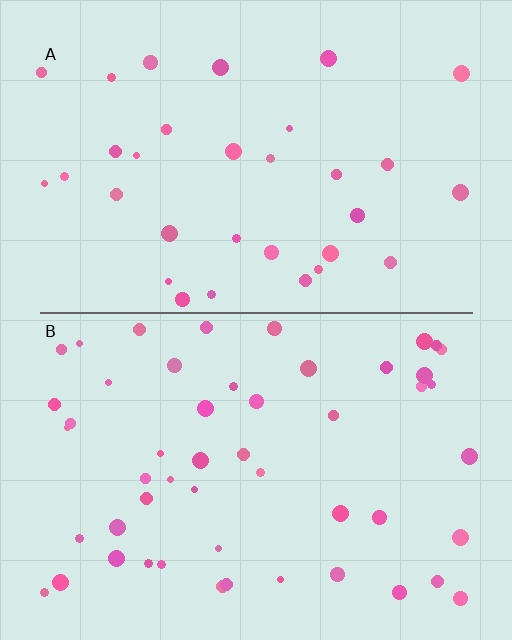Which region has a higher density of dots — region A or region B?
B (the bottom).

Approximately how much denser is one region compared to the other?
Approximately 1.6× — region B over region A.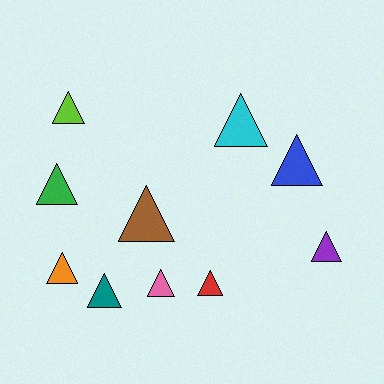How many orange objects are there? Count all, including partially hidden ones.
There is 1 orange object.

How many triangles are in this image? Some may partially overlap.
There are 10 triangles.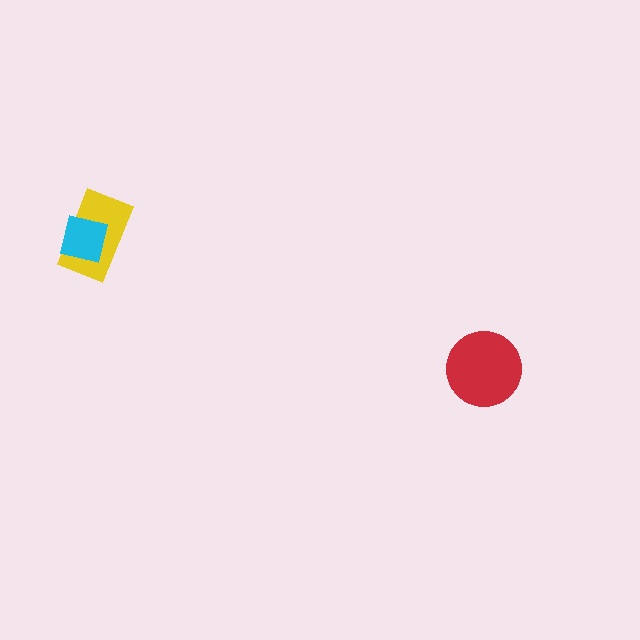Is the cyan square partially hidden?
No, no other shape covers it.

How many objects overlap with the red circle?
0 objects overlap with the red circle.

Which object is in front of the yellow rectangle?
The cyan square is in front of the yellow rectangle.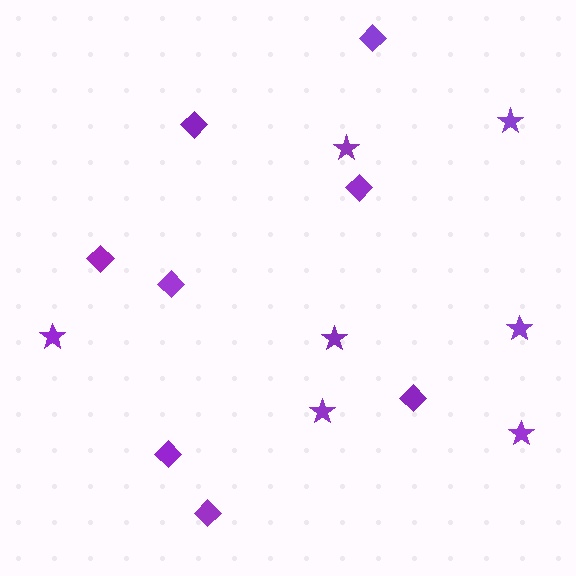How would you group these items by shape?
There are 2 groups: one group of diamonds (8) and one group of stars (7).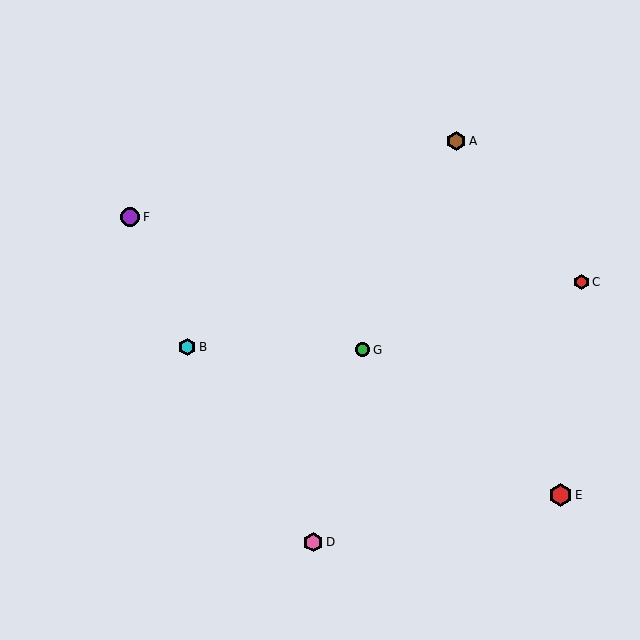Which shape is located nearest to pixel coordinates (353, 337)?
The green circle (labeled G) at (363, 350) is nearest to that location.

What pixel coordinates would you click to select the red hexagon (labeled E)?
Click at (561, 495) to select the red hexagon E.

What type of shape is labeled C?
Shape C is a red hexagon.